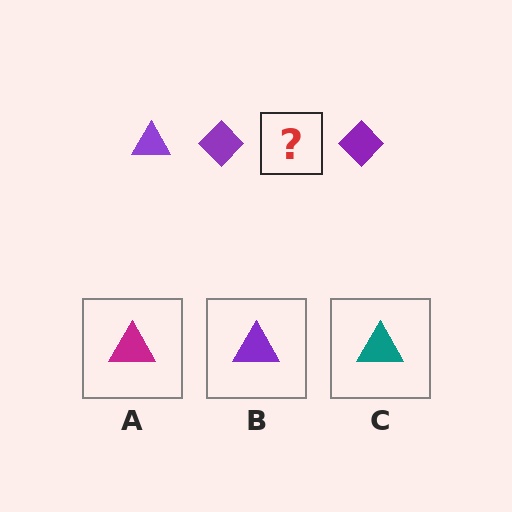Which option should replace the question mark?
Option B.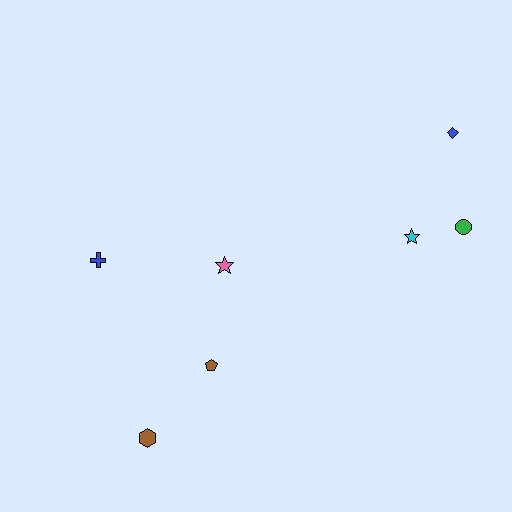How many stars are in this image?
There are 2 stars.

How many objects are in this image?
There are 7 objects.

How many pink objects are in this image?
There is 1 pink object.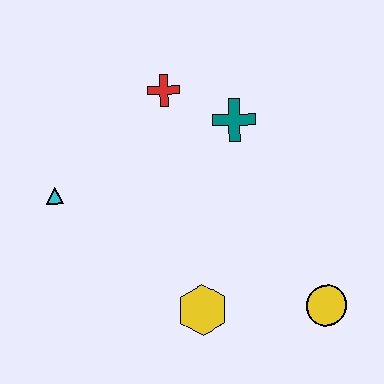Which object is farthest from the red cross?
The yellow circle is farthest from the red cross.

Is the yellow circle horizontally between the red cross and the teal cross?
No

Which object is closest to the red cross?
The teal cross is closest to the red cross.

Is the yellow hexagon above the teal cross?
No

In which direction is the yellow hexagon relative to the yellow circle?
The yellow hexagon is to the left of the yellow circle.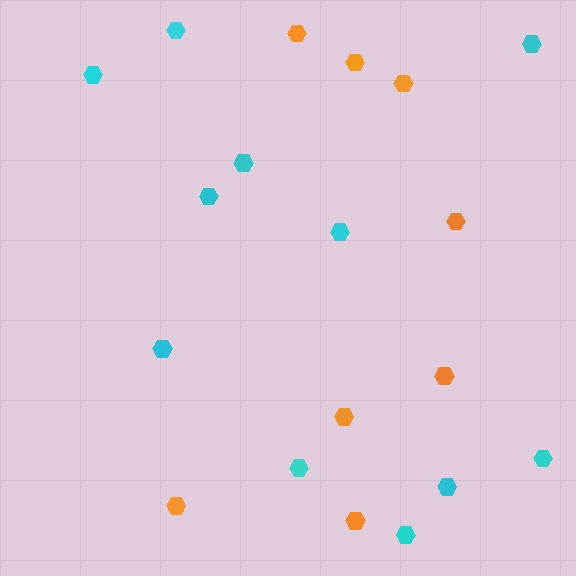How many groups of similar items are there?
There are 2 groups: one group of cyan hexagons (11) and one group of orange hexagons (8).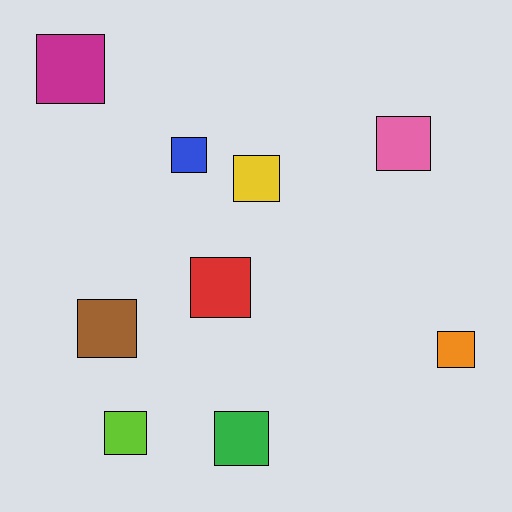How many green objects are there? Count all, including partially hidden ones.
There is 1 green object.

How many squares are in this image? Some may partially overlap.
There are 9 squares.